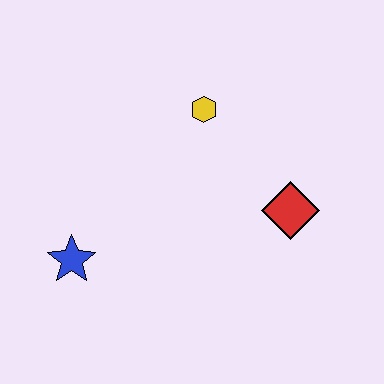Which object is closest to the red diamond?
The yellow hexagon is closest to the red diamond.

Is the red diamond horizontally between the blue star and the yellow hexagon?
No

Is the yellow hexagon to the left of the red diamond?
Yes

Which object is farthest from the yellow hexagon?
The blue star is farthest from the yellow hexagon.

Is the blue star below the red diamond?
Yes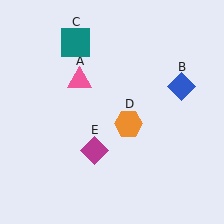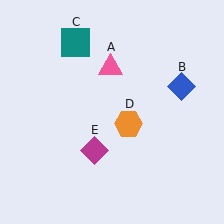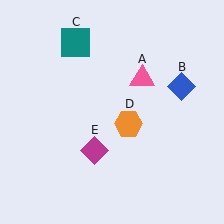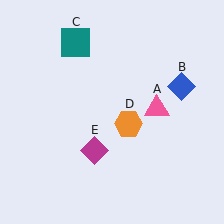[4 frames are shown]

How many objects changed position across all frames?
1 object changed position: pink triangle (object A).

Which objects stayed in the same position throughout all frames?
Blue diamond (object B) and teal square (object C) and orange hexagon (object D) and magenta diamond (object E) remained stationary.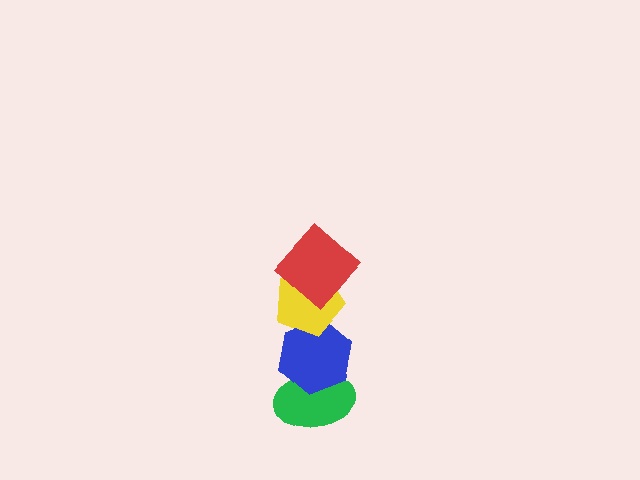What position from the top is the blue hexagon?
The blue hexagon is 3rd from the top.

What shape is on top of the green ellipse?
The blue hexagon is on top of the green ellipse.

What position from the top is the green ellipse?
The green ellipse is 4th from the top.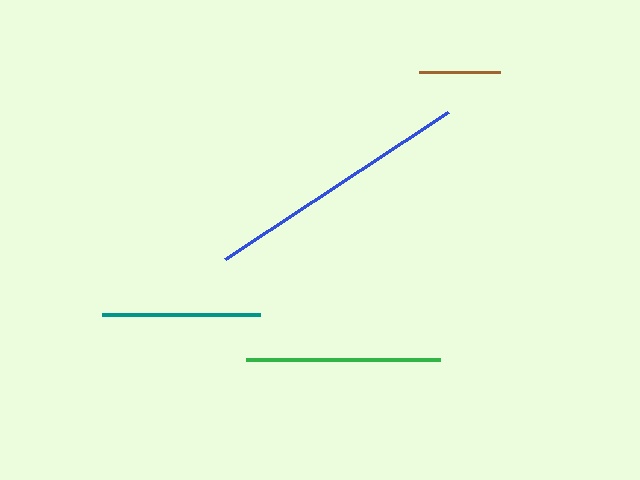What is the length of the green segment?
The green segment is approximately 193 pixels long.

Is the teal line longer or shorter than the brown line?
The teal line is longer than the brown line.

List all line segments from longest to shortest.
From longest to shortest: blue, green, teal, brown.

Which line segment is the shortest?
The brown line is the shortest at approximately 81 pixels.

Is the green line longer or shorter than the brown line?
The green line is longer than the brown line.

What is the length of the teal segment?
The teal segment is approximately 158 pixels long.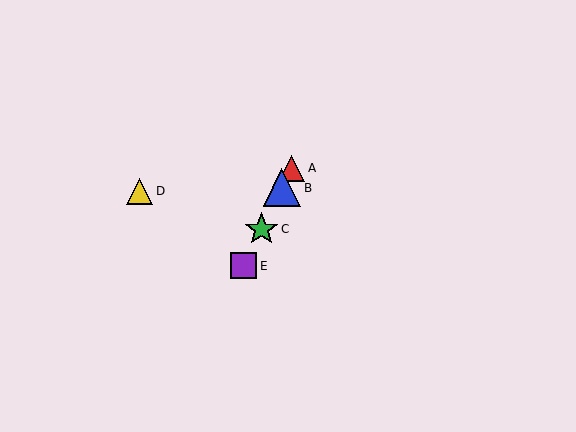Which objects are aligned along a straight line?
Objects A, B, C, E are aligned along a straight line.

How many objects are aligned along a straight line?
4 objects (A, B, C, E) are aligned along a straight line.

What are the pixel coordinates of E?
Object E is at (243, 266).